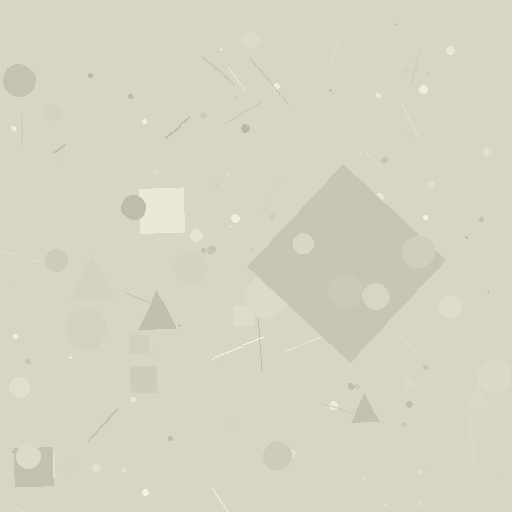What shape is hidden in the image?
A diamond is hidden in the image.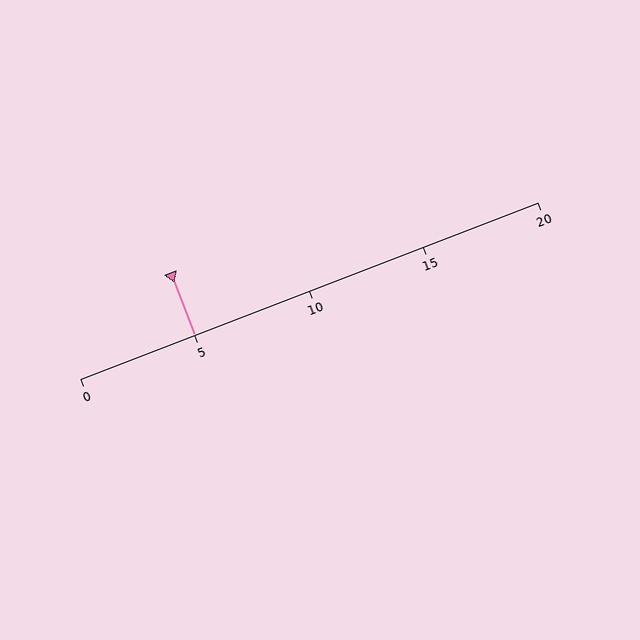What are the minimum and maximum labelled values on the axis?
The axis runs from 0 to 20.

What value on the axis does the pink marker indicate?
The marker indicates approximately 5.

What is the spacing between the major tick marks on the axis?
The major ticks are spaced 5 apart.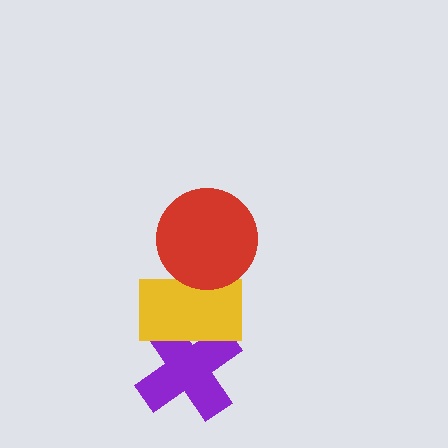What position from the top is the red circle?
The red circle is 1st from the top.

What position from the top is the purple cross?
The purple cross is 3rd from the top.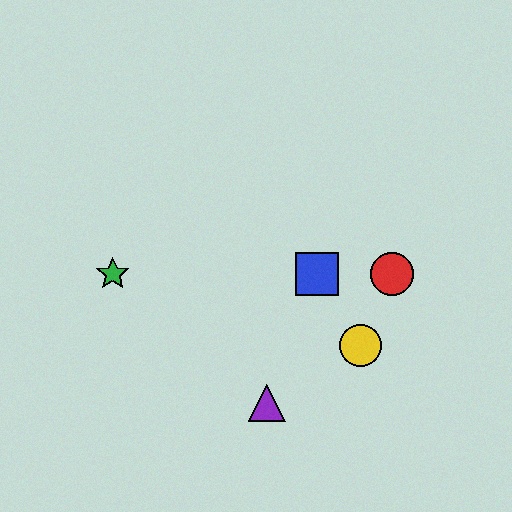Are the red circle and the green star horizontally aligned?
Yes, both are at y≈274.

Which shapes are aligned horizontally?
The red circle, the blue square, the green star are aligned horizontally.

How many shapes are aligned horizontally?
3 shapes (the red circle, the blue square, the green star) are aligned horizontally.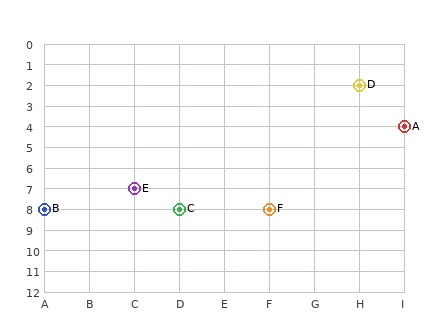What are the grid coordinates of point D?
Point D is at grid coordinates (H, 2).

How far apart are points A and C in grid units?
Points A and C are 5 columns and 4 rows apart (about 6.4 grid units diagonally).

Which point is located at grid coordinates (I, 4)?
Point A is at (I, 4).